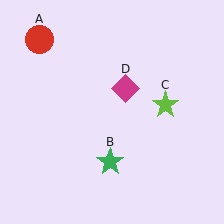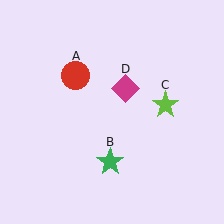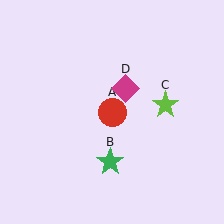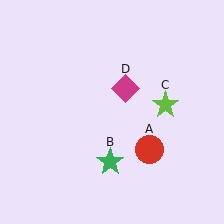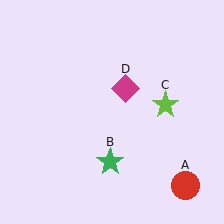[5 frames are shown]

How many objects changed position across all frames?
1 object changed position: red circle (object A).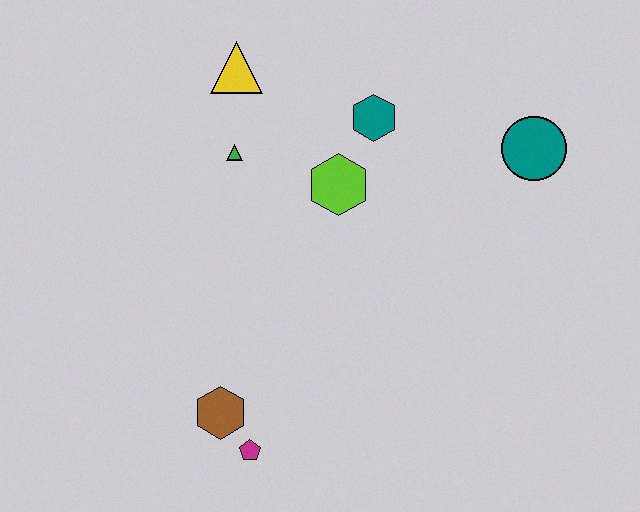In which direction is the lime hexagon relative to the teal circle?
The lime hexagon is to the left of the teal circle.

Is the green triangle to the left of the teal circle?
Yes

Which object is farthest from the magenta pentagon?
The teal circle is farthest from the magenta pentagon.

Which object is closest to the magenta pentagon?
The brown hexagon is closest to the magenta pentagon.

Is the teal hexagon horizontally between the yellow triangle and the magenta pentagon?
No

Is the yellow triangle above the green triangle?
Yes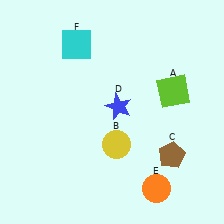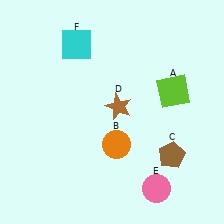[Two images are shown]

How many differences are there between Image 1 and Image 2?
There are 3 differences between the two images.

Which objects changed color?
B changed from yellow to orange. D changed from blue to brown. E changed from orange to pink.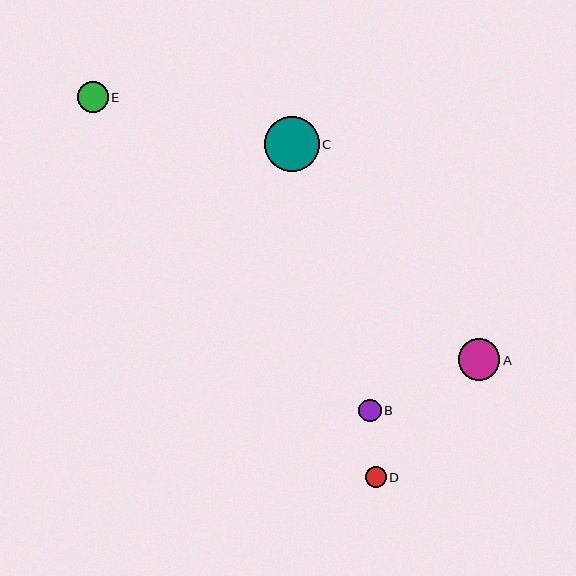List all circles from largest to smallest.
From largest to smallest: C, A, E, B, D.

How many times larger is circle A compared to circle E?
Circle A is approximately 1.3 times the size of circle E.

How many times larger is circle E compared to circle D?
Circle E is approximately 1.5 times the size of circle D.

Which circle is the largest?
Circle C is the largest with a size of approximately 55 pixels.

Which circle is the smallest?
Circle D is the smallest with a size of approximately 21 pixels.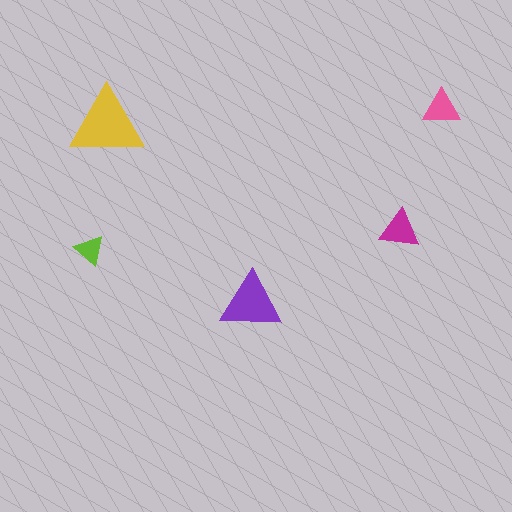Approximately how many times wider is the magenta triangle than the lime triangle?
About 1.5 times wider.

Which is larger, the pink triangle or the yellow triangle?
The yellow one.